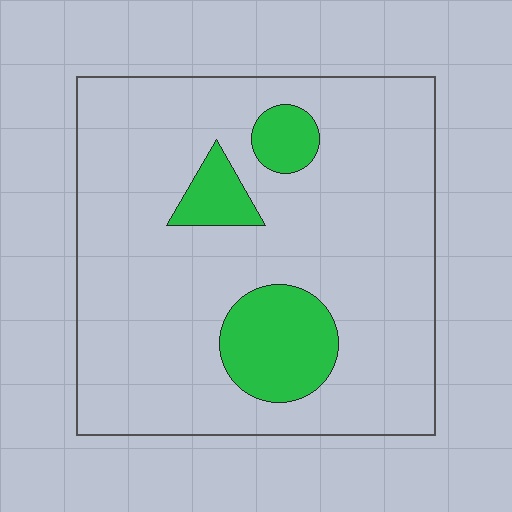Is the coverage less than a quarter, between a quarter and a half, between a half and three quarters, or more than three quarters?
Less than a quarter.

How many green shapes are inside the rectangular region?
3.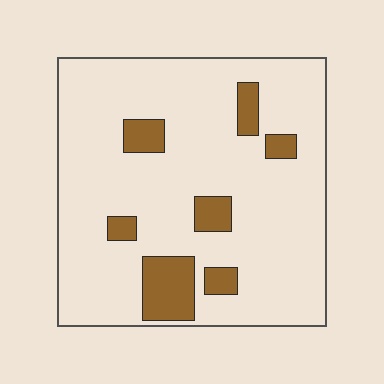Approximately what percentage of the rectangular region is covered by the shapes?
Approximately 15%.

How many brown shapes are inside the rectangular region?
7.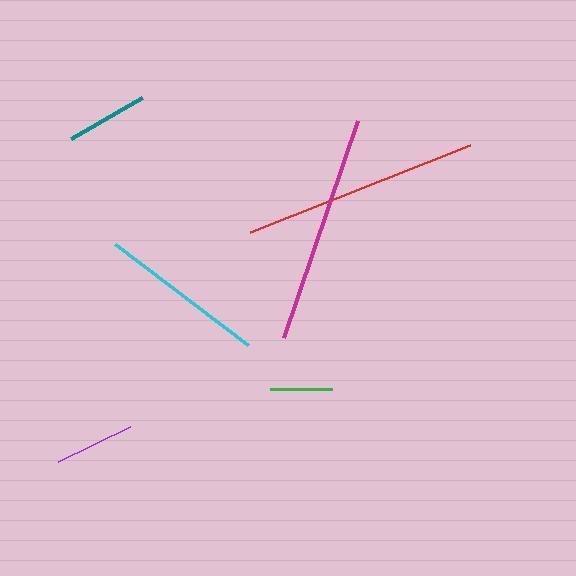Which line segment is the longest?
The red line is the longest at approximately 237 pixels.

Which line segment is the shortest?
The green line is the shortest at approximately 63 pixels.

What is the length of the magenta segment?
The magenta segment is approximately 229 pixels long.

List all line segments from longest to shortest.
From longest to shortest: red, magenta, cyan, teal, purple, green.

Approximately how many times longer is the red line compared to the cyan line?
The red line is approximately 1.4 times the length of the cyan line.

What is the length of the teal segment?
The teal segment is approximately 82 pixels long.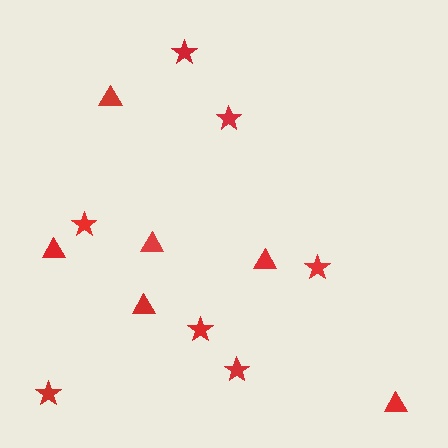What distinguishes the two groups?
There are 2 groups: one group of stars (7) and one group of triangles (6).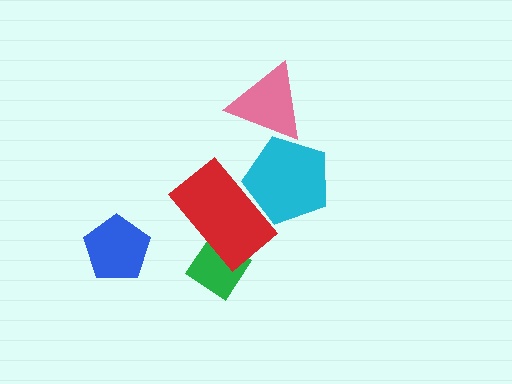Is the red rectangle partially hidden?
Yes, it is partially covered by another shape.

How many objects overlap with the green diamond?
1 object overlaps with the green diamond.